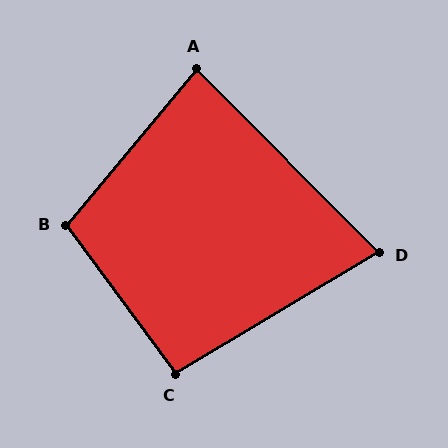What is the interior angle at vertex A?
Approximately 85 degrees (acute).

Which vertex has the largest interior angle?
B, at approximately 104 degrees.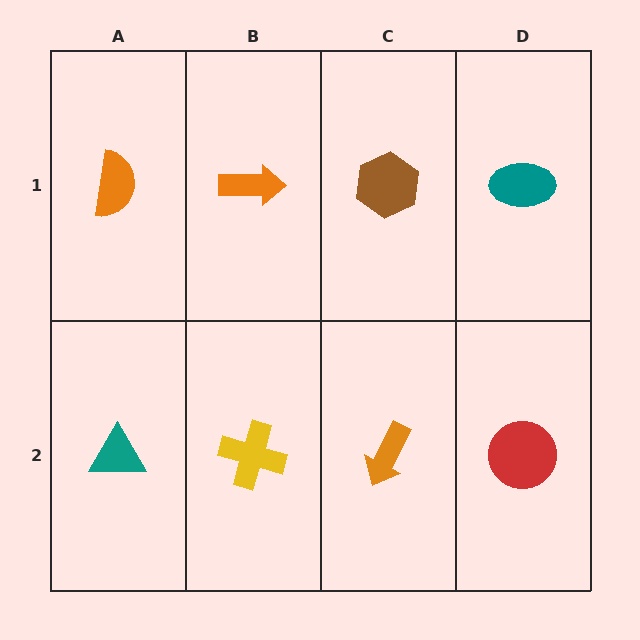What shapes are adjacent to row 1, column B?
A yellow cross (row 2, column B), an orange semicircle (row 1, column A), a brown hexagon (row 1, column C).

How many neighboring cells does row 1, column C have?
3.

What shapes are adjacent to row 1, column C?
An orange arrow (row 2, column C), an orange arrow (row 1, column B), a teal ellipse (row 1, column D).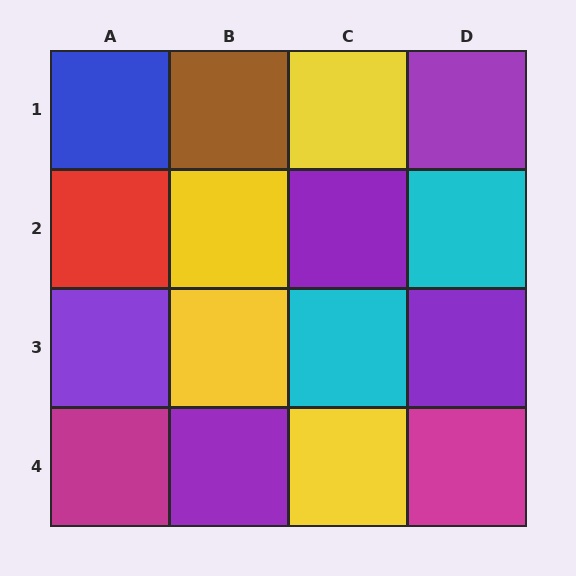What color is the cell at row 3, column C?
Cyan.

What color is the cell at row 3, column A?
Purple.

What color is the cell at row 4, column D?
Magenta.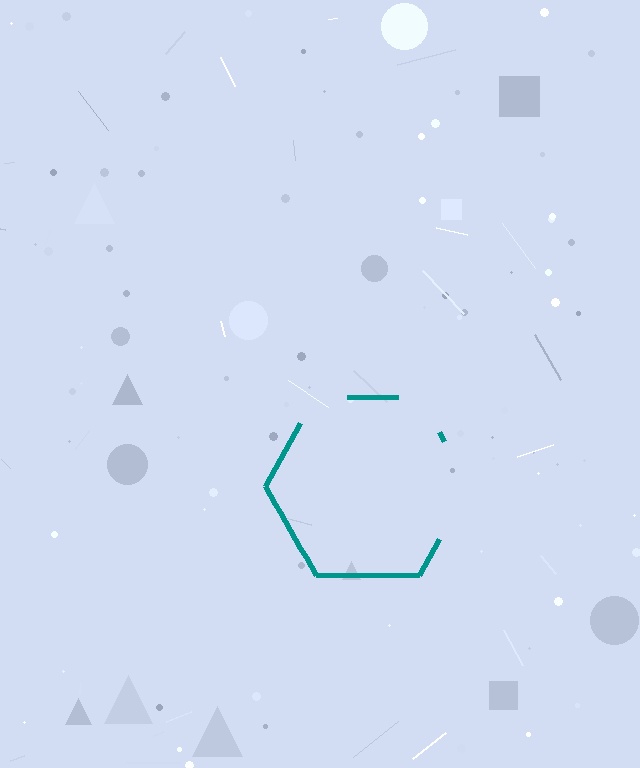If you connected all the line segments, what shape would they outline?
They would outline a hexagon.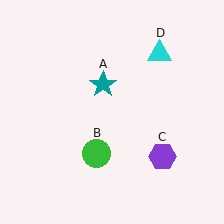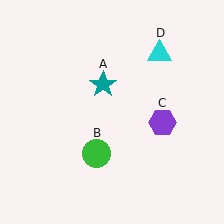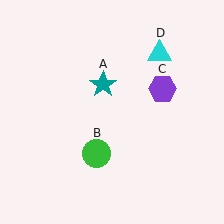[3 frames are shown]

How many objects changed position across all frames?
1 object changed position: purple hexagon (object C).